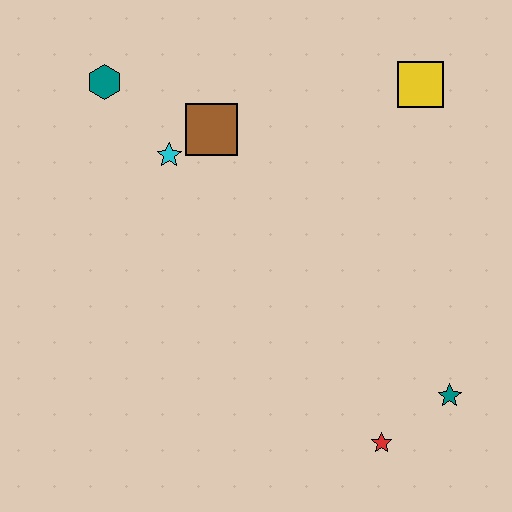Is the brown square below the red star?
No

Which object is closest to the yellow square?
The brown square is closest to the yellow square.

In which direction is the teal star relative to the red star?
The teal star is to the right of the red star.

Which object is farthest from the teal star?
The teal hexagon is farthest from the teal star.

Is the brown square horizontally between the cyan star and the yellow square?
Yes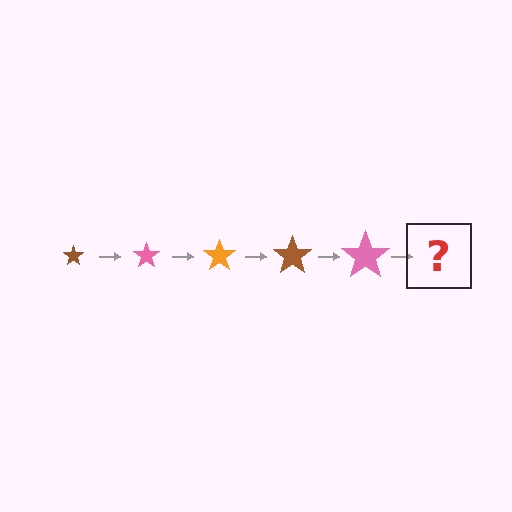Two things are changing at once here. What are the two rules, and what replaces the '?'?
The two rules are that the star grows larger each step and the color cycles through brown, pink, and orange. The '?' should be an orange star, larger than the previous one.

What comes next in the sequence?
The next element should be an orange star, larger than the previous one.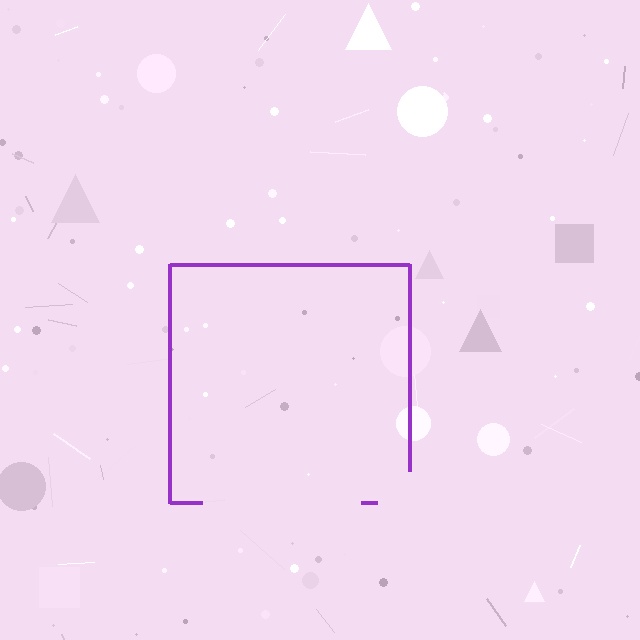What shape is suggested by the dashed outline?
The dashed outline suggests a square.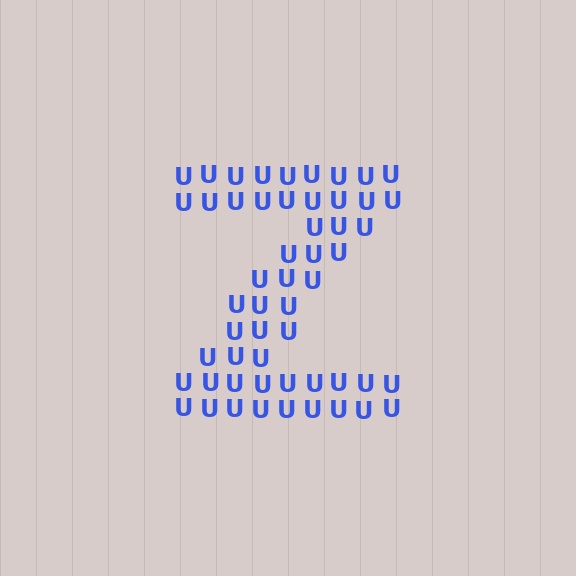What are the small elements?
The small elements are letter U's.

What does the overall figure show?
The overall figure shows the letter Z.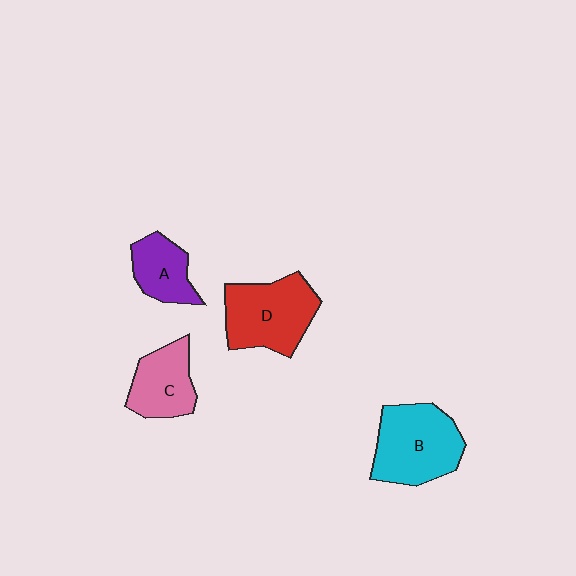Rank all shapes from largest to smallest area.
From largest to smallest: B (cyan), D (red), C (pink), A (purple).